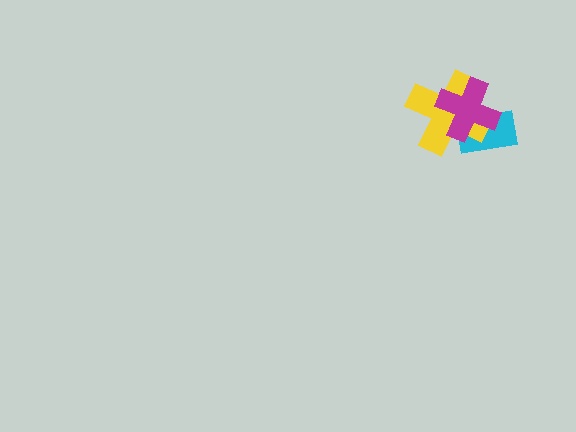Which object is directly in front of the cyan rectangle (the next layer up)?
The yellow cross is directly in front of the cyan rectangle.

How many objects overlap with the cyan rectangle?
2 objects overlap with the cyan rectangle.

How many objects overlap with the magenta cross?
2 objects overlap with the magenta cross.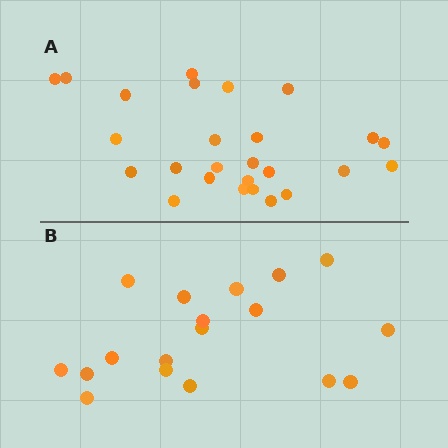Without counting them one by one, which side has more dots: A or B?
Region A (the top region) has more dots.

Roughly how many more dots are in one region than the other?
Region A has roughly 8 or so more dots than region B.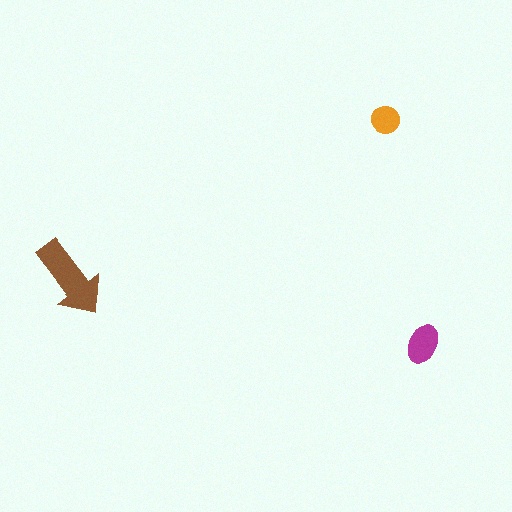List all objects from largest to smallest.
The brown arrow, the magenta ellipse, the orange circle.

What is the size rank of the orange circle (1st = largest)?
3rd.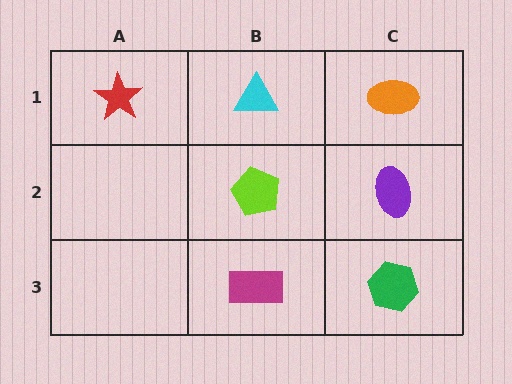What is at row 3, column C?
A green hexagon.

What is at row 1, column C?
An orange ellipse.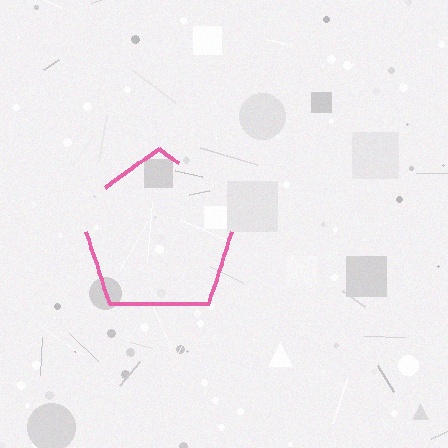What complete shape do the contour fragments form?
The contour fragments form a pentagon.